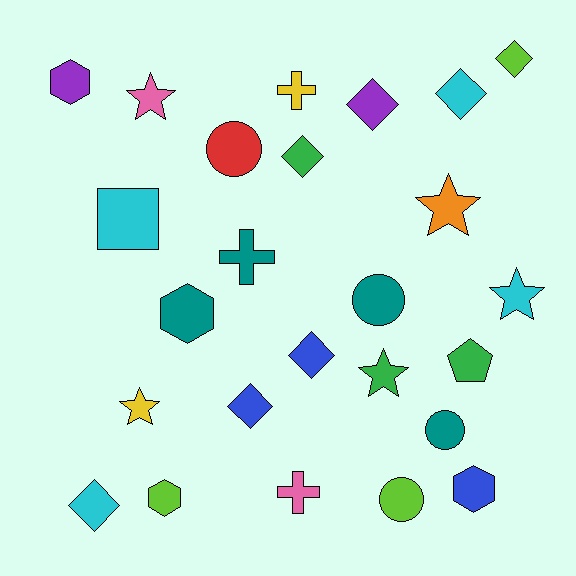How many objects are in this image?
There are 25 objects.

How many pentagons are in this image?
There is 1 pentagon.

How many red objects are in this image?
There is 1 red object.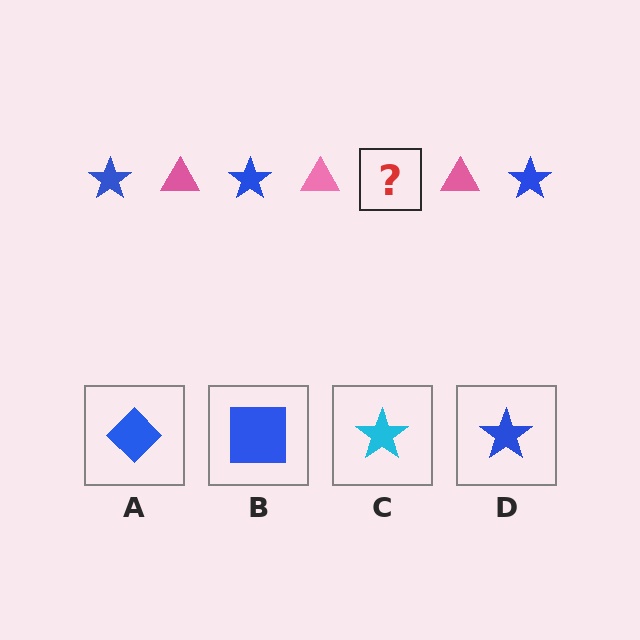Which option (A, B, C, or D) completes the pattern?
D.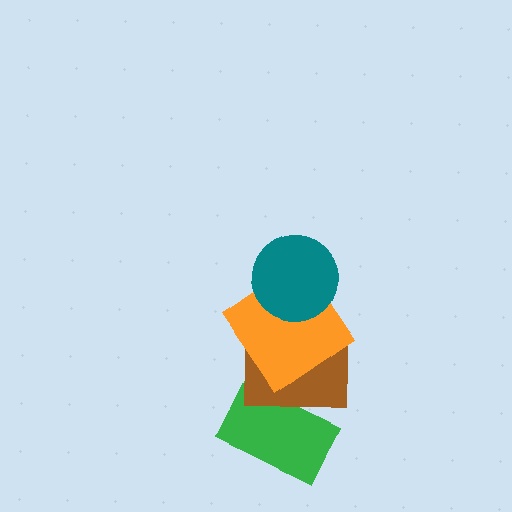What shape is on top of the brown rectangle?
The orange diamond is on top of the brown rectangle.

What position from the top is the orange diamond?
The orange diamond is 2nd from the top.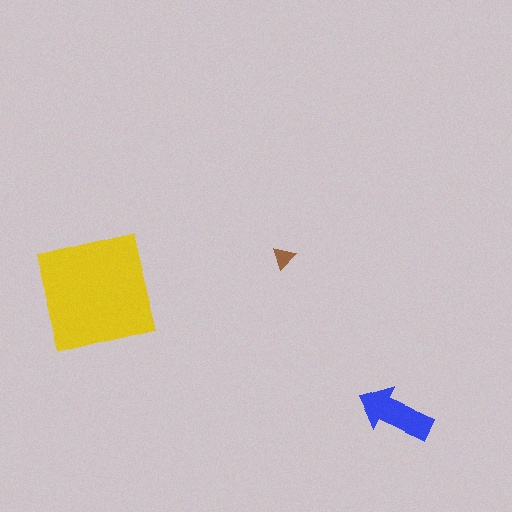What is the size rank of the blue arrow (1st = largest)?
2nd.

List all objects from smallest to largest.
The brown triangle, the blue arrow, the yellow square.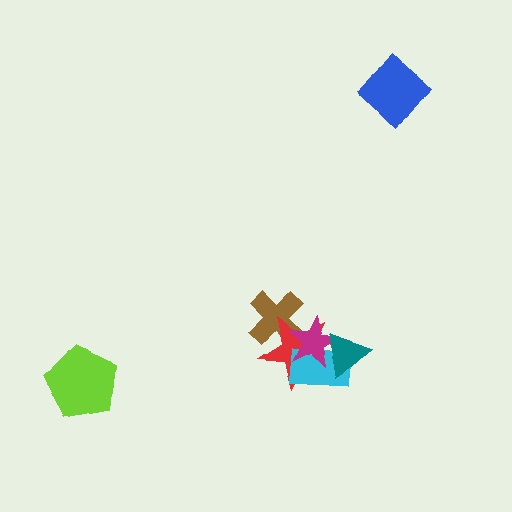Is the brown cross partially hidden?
Yes, it is partially covered by another shape.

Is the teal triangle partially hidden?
No, no other shape covers it.